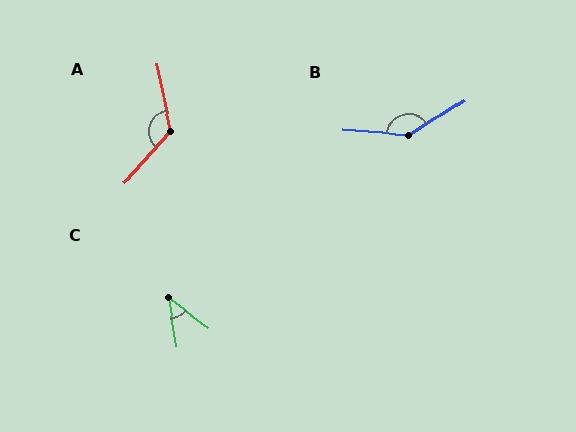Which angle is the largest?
B, at approximately 144 degrees.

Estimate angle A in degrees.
Approximately 126 degrees.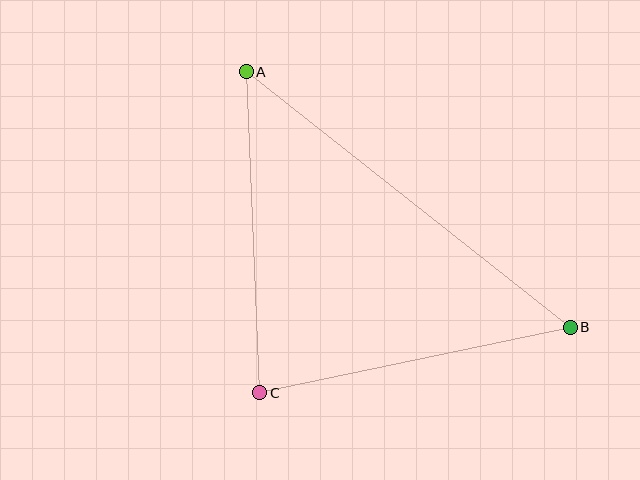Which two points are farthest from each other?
Points A and B are farthest from each other.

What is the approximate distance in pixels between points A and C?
The distance between A and C is approximately 321 pixels.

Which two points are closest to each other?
Points B and C are closest to each other.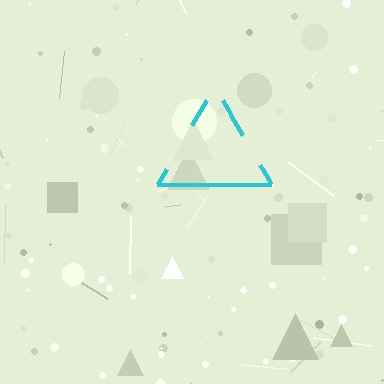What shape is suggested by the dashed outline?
The dashed outline suggests a triangle.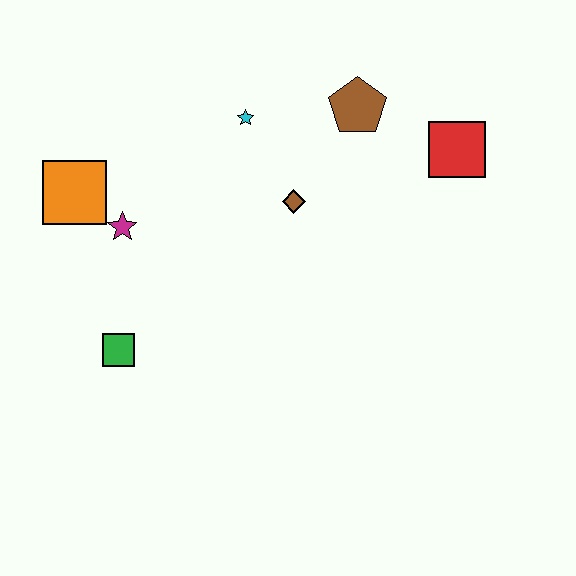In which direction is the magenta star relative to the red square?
The magenta star is to the left of the red square.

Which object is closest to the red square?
The brown pentagon is closest to the red square.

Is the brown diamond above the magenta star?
Yes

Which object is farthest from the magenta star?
The red square is farthest from the magenta star.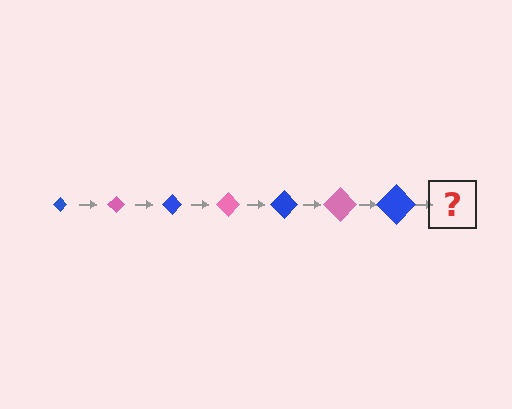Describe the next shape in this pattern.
It should be a pink diamond, larger than the previous one.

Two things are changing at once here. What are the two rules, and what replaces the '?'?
The two rules are that the diamond grows larger each step and the color cycles through blue and pink. The '?' should be a pink diamond, larger than the previous one.